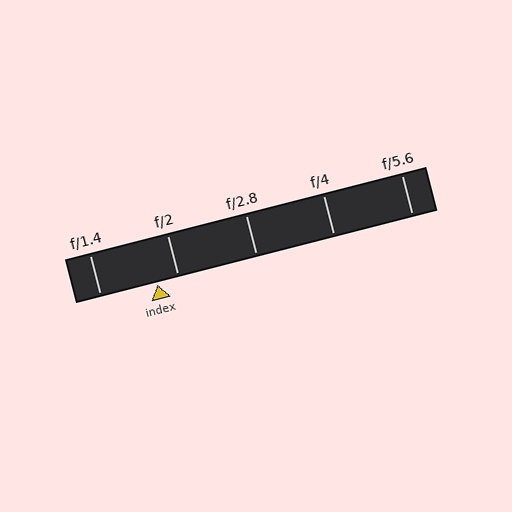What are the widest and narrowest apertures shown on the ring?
The widest aperture shown is f/1.4 and the narrowest is f/5.6.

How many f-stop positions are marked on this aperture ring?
There are 5 f-stop positions marked.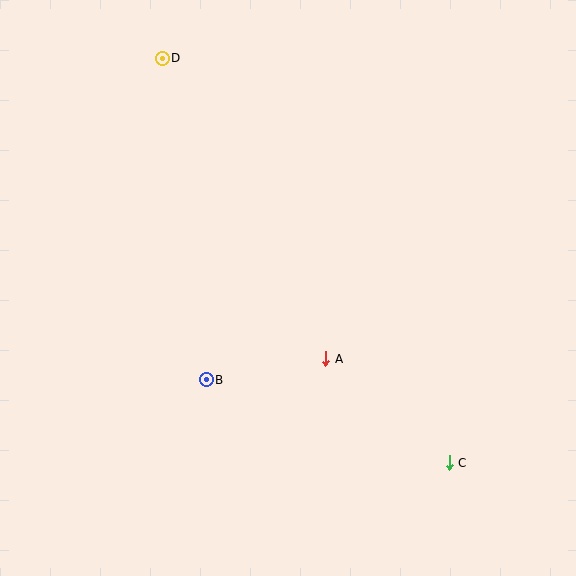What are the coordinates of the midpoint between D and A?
The midpoint between D and A is at (244, 208).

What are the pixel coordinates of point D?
Point D is at (162, 58).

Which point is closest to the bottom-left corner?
Point B is closest to the bottom-left corner.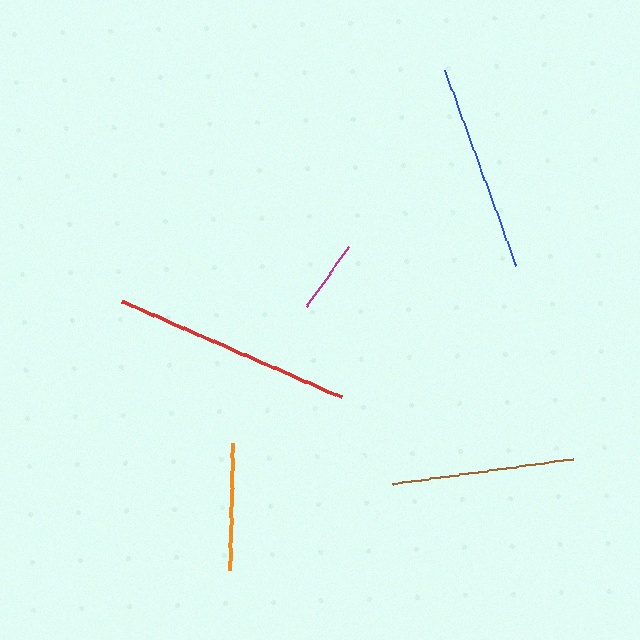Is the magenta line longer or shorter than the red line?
The red line is longer than the magenta line.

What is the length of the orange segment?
The orange segment is approximately 128 pixels long.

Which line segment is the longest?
The red line is the longest at approximately 240 pixels.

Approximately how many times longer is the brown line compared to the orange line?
The brown line is approximately 1.4 times the length of the orange line.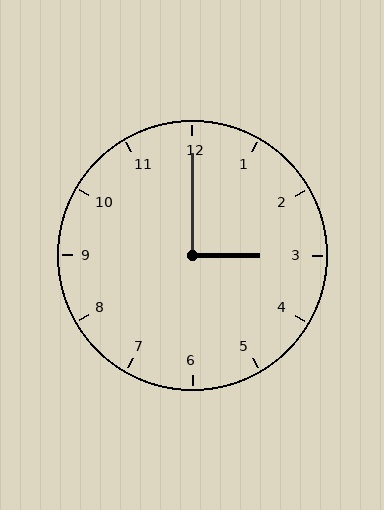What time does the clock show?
3:00.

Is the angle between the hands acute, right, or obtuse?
It is right.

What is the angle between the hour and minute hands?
Approximately 90 degrees.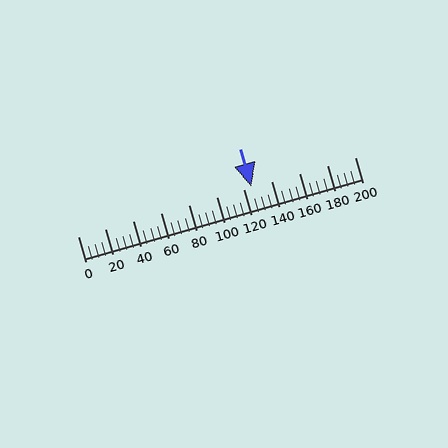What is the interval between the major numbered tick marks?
The major tick marks are spaced 20 units apart.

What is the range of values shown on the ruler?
The ruler shows values from 0 to 200.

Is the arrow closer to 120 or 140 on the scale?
The arrow is closer to 120.